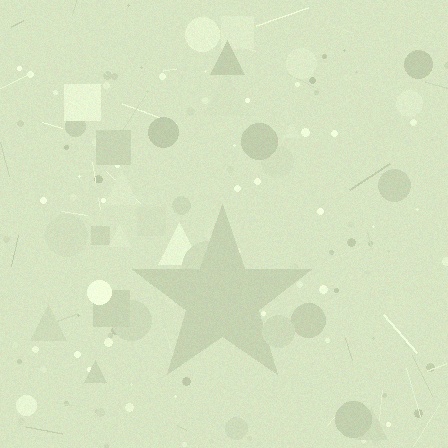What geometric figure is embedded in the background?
A star is embedded in the background.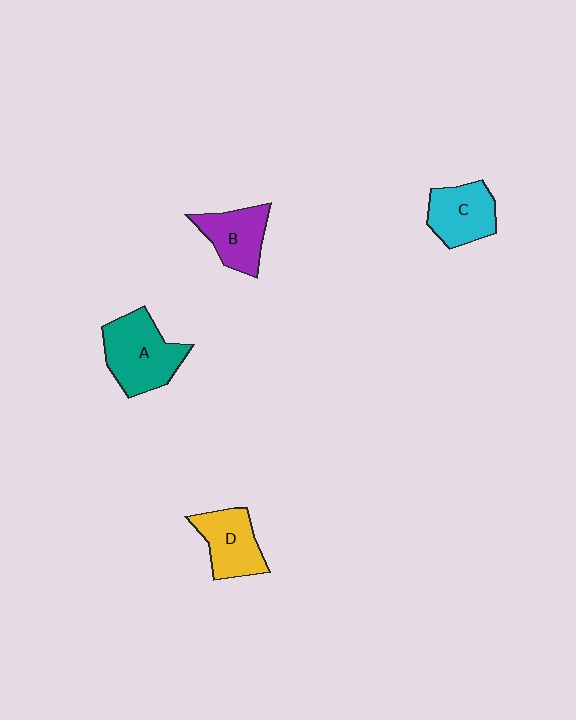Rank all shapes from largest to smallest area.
From largest to smallest: A (teal), C (cyan), D (yellow), B (purple).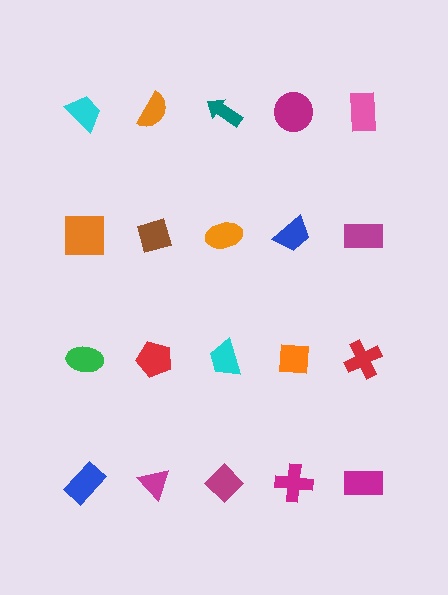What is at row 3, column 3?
A cyan trapezoid.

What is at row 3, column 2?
A red pentagon.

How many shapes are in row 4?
5 shapes.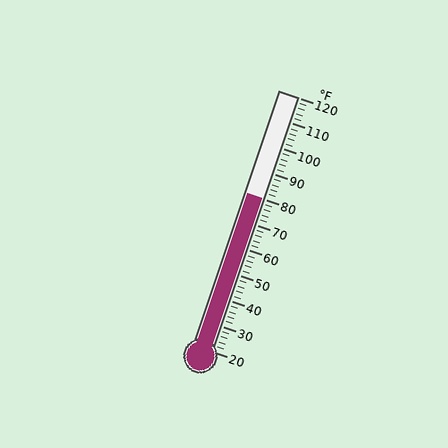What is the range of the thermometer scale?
The thermometer scale ranges from 20°F to 120°F.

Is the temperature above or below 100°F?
The temperature is below 100°F.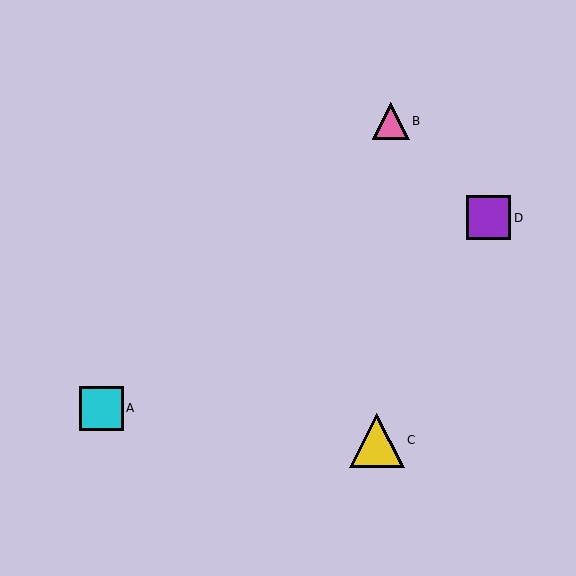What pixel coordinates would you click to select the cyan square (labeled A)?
Click at (101, 408) to select the cyan square A.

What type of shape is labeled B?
Shape B is a pink triangle.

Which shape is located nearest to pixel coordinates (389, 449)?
The yellow triangle (labeled C) at (377, 440) is nearest to that location.